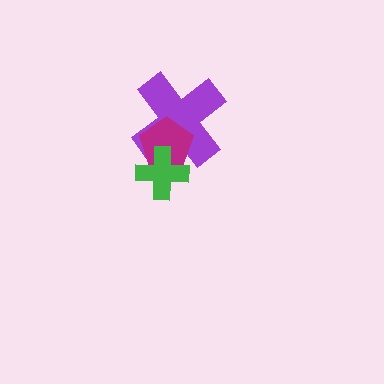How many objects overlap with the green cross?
2 objects overlap with the green cross.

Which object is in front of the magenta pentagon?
The green cross is in front of the magenta pentagon.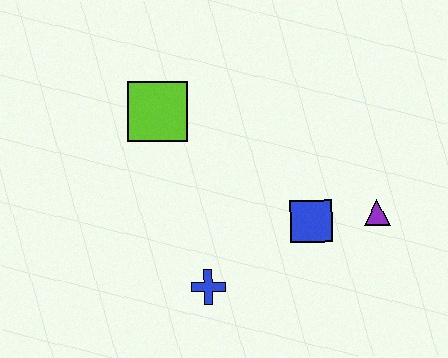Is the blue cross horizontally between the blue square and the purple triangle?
No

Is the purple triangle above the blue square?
Yes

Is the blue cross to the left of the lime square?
No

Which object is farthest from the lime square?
The purple triangle is farthest from the lime square.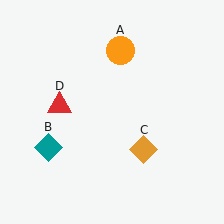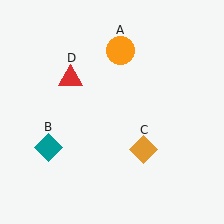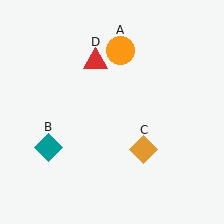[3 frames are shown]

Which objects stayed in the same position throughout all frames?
Orange circle (object A) and teal diamond (object B) and orange diamond (object C) remained stationary.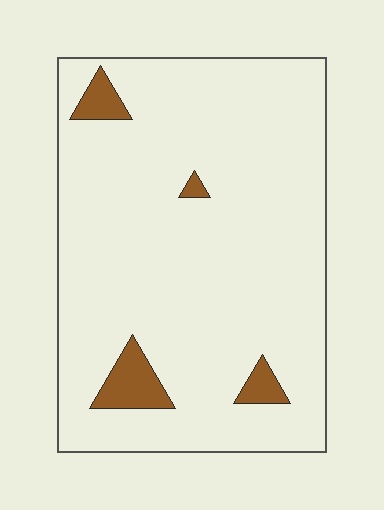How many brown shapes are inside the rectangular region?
4.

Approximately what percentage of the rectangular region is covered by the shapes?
Approximately 5%.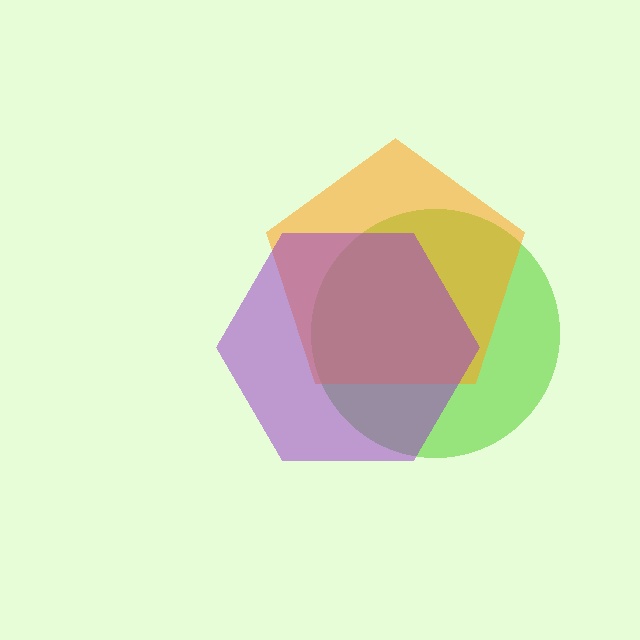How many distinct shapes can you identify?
There are 3 distinct shapes: a lime circle, an orange pentagon, a purple hexagon.